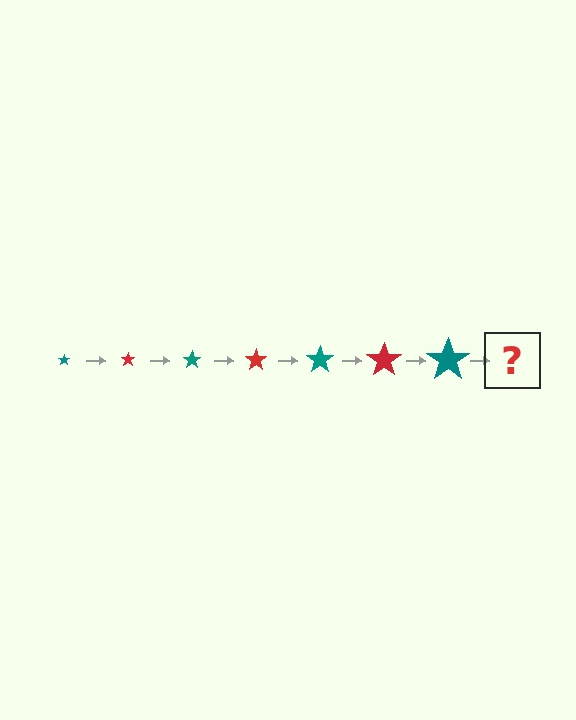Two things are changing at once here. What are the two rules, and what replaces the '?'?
The two rules are that the star grows larger each step and the color cycles through teal and red. The '?' should be a red star, larger than the previous one.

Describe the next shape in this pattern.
It should be a red star, larger than the previous one.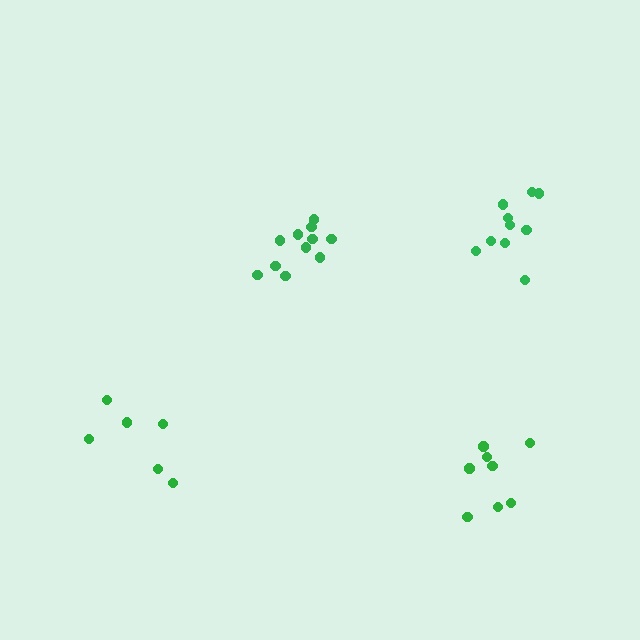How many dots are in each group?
Group 1: 10 dots, Group 2: 8 dots, Group 3: 6 dots, Group 4: 11 dots (35 total).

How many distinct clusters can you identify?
There are 4 distinct clusters.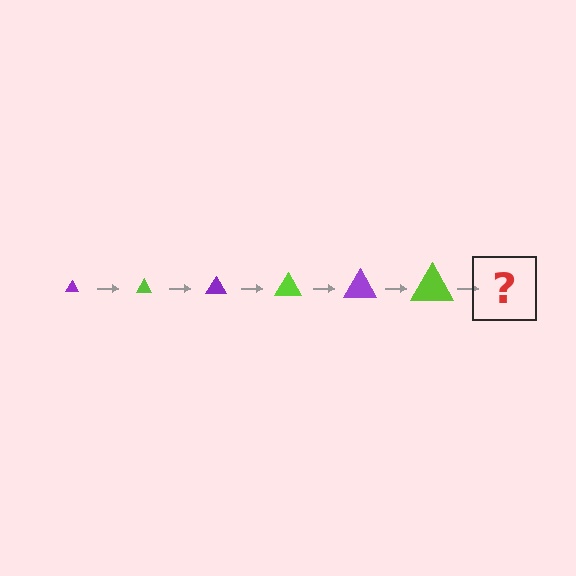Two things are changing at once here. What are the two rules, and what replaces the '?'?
The two rules are that the triangle grows larger each step and the color cycles through purple and lime. The '?' should be a purple triangle, larger than the previous one.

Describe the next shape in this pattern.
It should be a purple triangle, larger than the previous one.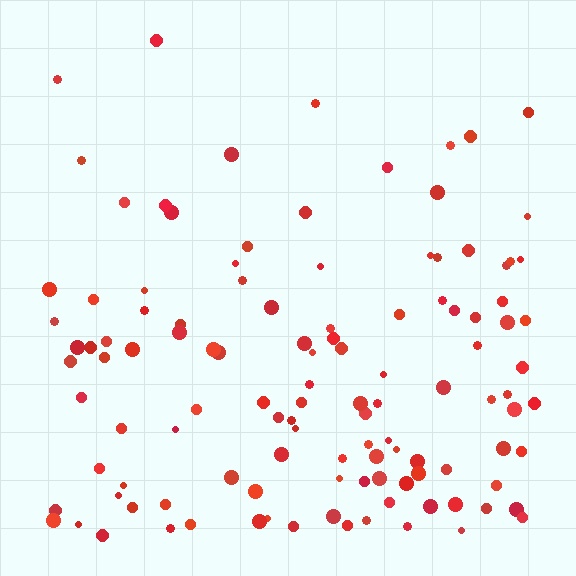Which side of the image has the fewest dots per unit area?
The top.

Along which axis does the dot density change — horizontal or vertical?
Vertical.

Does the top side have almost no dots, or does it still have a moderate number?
Still a moderate number, just noticeably fewer than the bottom.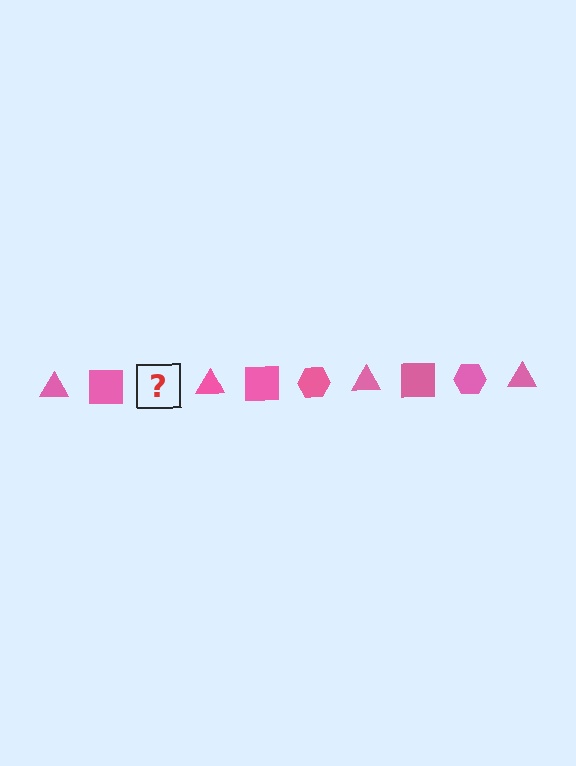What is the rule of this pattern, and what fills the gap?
The rule is that the pattern cycles through triangle, square, hexagon shapes in pink. The gap should be filled with a pink hexagon.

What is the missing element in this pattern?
The missing element is a pink hexagon.